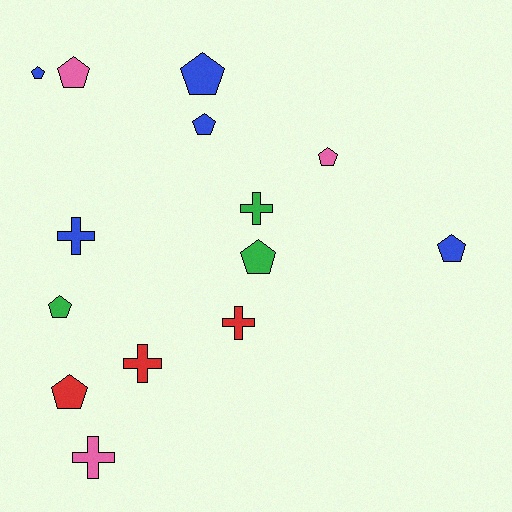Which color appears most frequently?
Blue, with 5 objects.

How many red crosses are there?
There are 2 red crosses.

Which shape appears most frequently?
Pentagon, with 9 objects.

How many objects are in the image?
There are 14 objects.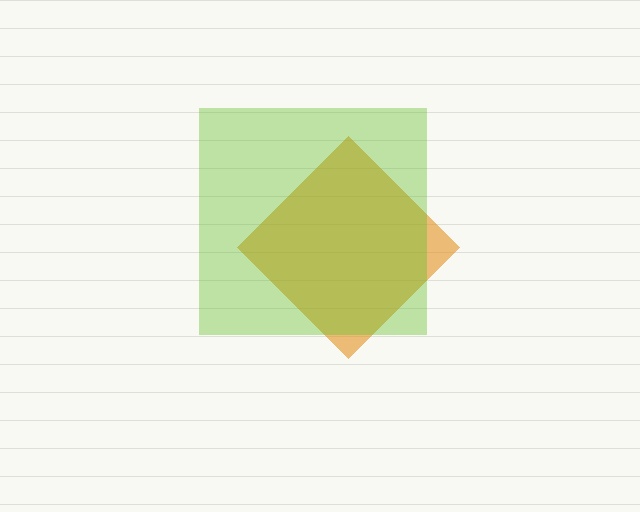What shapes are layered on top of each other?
The layered shapes are: an orange diamond, a lime square.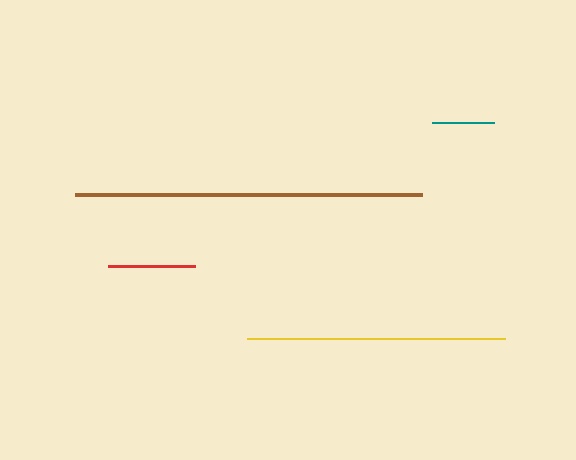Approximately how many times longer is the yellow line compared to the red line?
The yellow line is approximately 3.0 times the length of the red line.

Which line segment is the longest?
The brown line is the longest at approximately 347 pixels.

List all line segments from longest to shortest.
From longest to shortest: brown, yellow, red, teal.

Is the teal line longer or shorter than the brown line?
The brown line is longer than the teal line.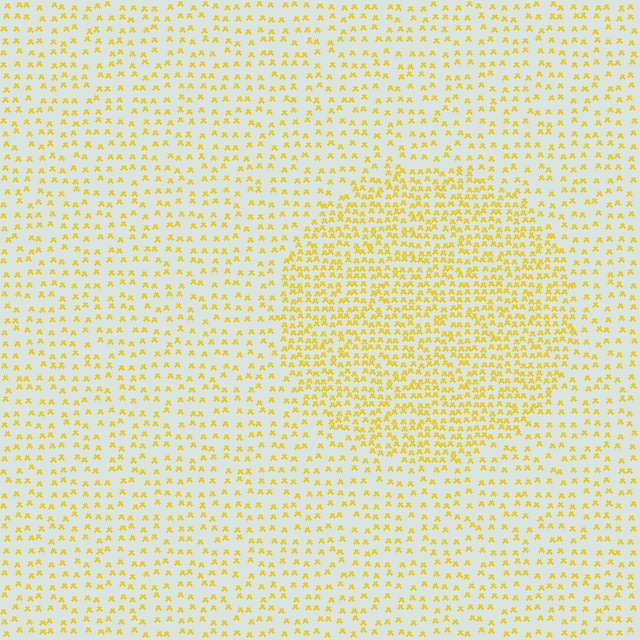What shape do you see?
I see a circle.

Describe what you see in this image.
The image contains small yellow elements arranged at two different densities. A circle-shaped region is visible where the elements are more densely packed than the surrounding area.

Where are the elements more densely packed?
The elements are more densely packed inside the circle boundary.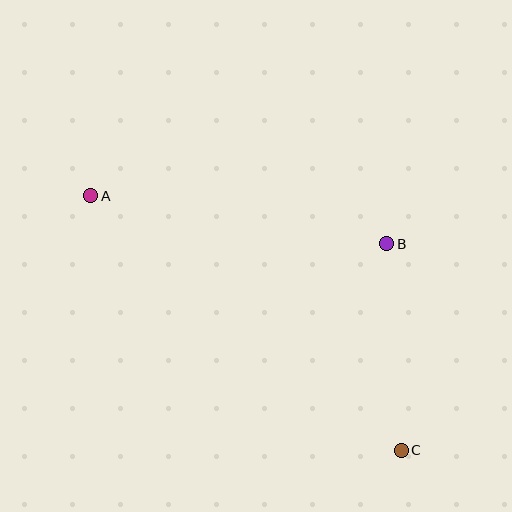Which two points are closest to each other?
Points B and C are closest to each other.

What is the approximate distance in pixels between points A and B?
The distance between A and B is approximately 300 pixels.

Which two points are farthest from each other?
Points A and C are farthest from each other.